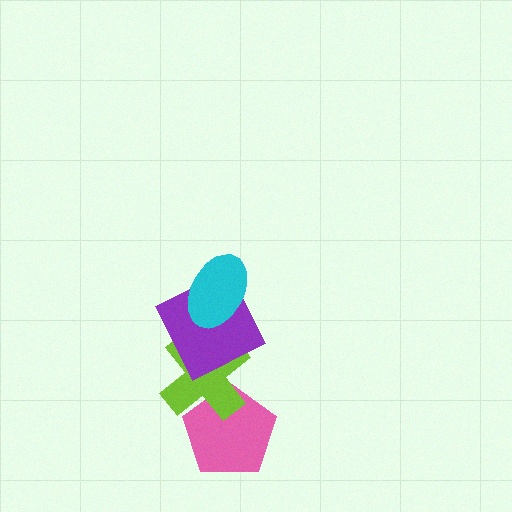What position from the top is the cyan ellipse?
The cyan ellipse is 1st from the top.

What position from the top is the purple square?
The purple square is 2nd from the top.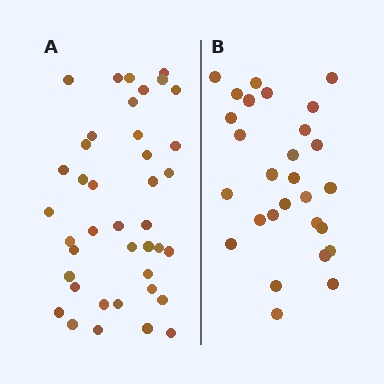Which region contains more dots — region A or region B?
Region A (the left region) has more dots.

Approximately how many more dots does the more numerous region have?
Region A has roughly 12 or so more dots than region B.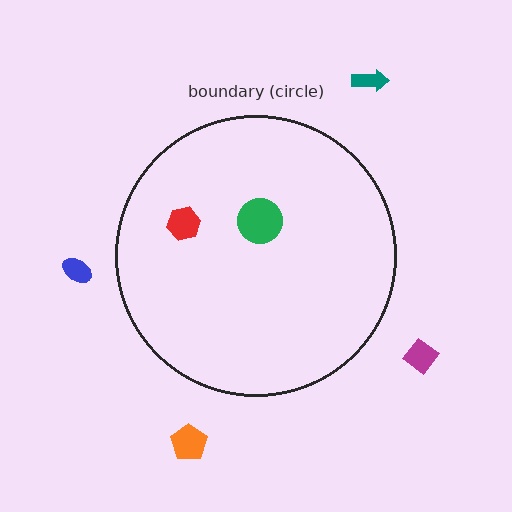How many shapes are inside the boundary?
2 inside, 4 outside.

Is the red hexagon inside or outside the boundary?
Inside.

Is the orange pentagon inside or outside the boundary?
Outside.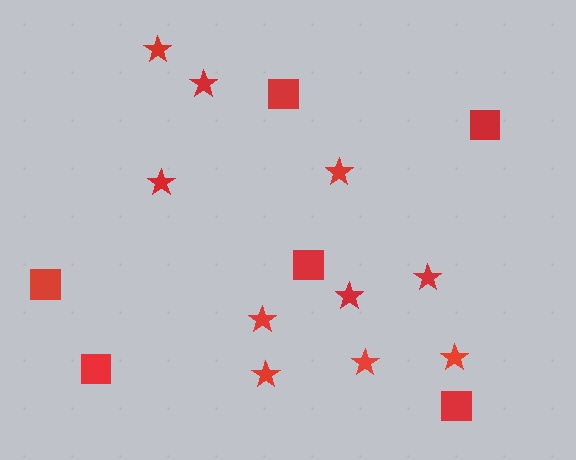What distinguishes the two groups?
There are 2 groups: one group of squares (6) and one group of stars (10).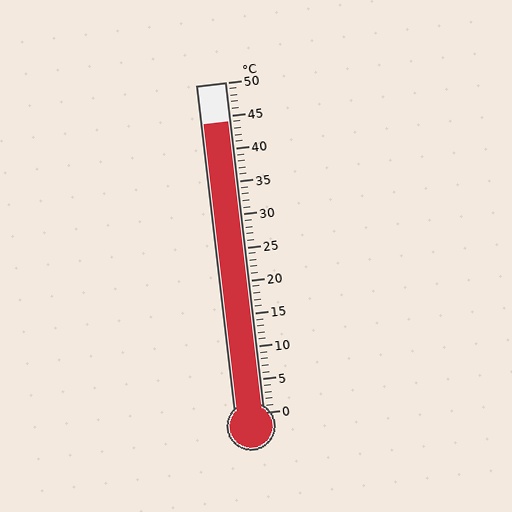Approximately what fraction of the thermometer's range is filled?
The thermometer is filled to approximately 90% of its range.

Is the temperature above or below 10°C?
The temperature is above 10°C.